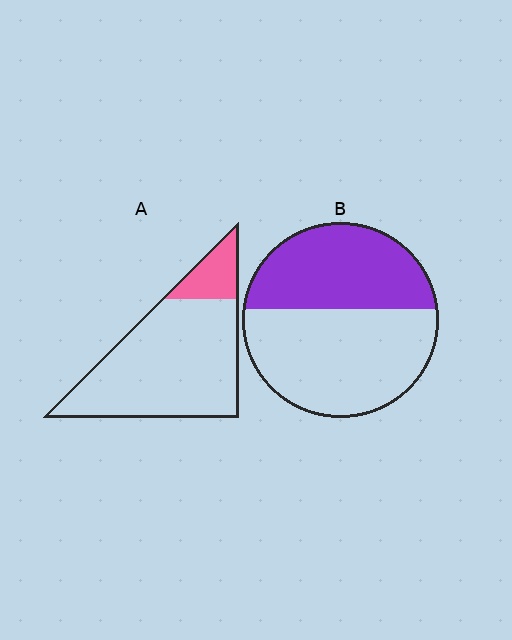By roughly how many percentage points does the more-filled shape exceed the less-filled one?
By roughly 25 percentage points (B over A).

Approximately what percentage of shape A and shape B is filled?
A is approximately 15% and B is approximately 45%.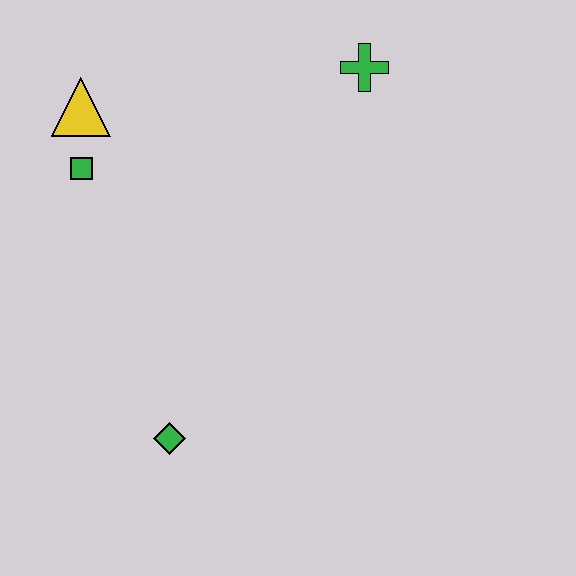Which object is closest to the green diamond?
The green square is closest to the green diamond.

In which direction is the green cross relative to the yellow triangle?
The green cross is to the right of the yellow triangle.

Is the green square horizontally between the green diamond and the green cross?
No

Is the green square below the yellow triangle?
Yes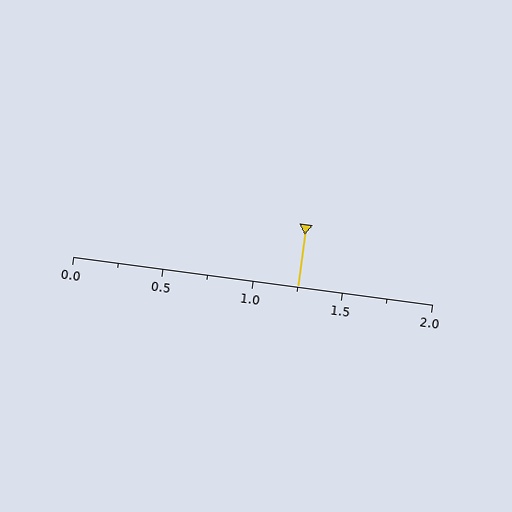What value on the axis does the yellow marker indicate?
The marker indicates approximately 1.25.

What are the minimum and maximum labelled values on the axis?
The axis runs from 0.0 to 2.0.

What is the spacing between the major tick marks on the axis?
The major ticks are spaced 0.5 apart.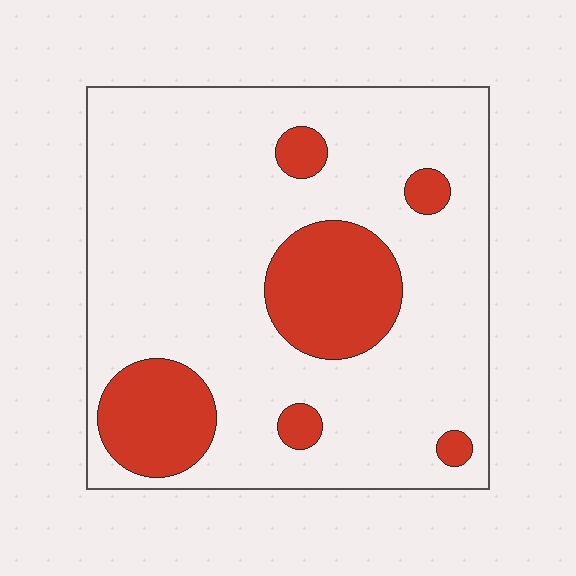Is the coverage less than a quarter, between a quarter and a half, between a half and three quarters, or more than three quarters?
Less than a quarter.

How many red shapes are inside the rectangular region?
6.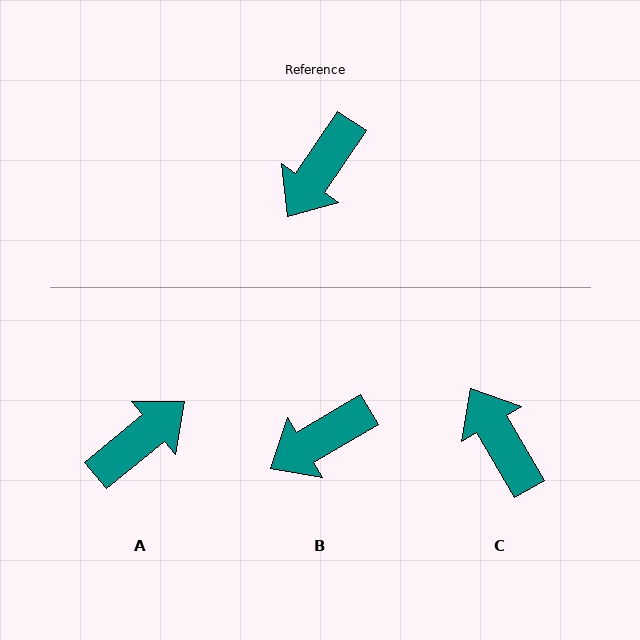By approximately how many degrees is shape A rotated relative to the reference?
Approximately 164 degrees counter-clockwise.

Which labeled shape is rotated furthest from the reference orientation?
A, about 164 degrees away.